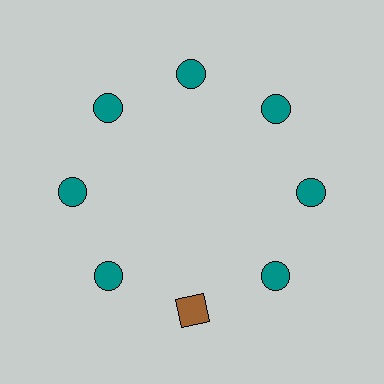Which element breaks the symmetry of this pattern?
The brown square at roughly the 6 o'clock position breaks the symmetry. All other shapes are teal circles.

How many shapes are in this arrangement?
There are 8 shapes arranged in a ring pattern.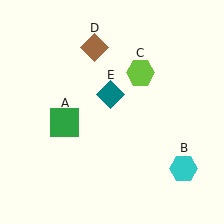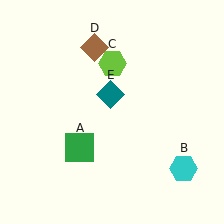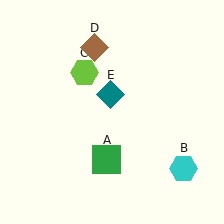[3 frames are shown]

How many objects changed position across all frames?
2 objects changed position: green square (object A), lime hexagon (object C).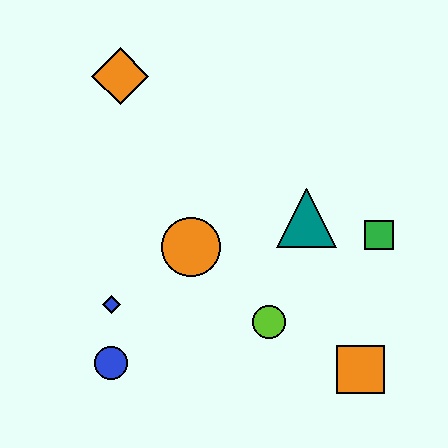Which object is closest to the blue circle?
The blue diamond is closest to the blue circle.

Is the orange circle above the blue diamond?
Yes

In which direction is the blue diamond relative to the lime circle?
The blue diamond is to the left of the lime circle.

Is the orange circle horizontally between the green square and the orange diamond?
Yes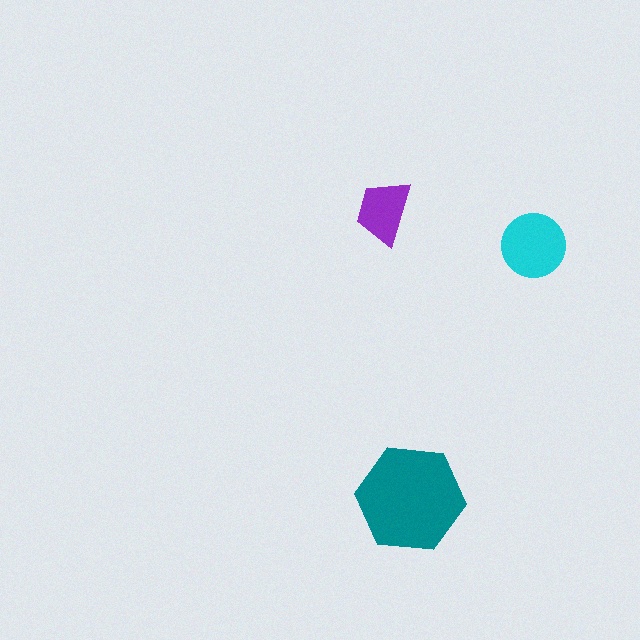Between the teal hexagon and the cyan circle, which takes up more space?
The teal hexagon.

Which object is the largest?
The teal hexagon.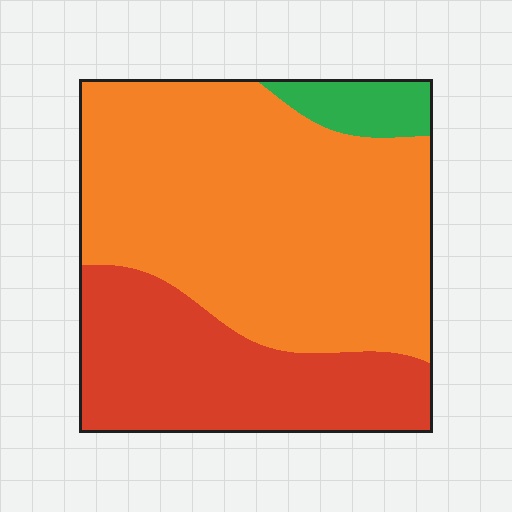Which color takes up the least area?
Green, at roughly 5%.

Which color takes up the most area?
Orange, at roughly 60%.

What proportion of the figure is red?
Red covers about 30% of the figure.